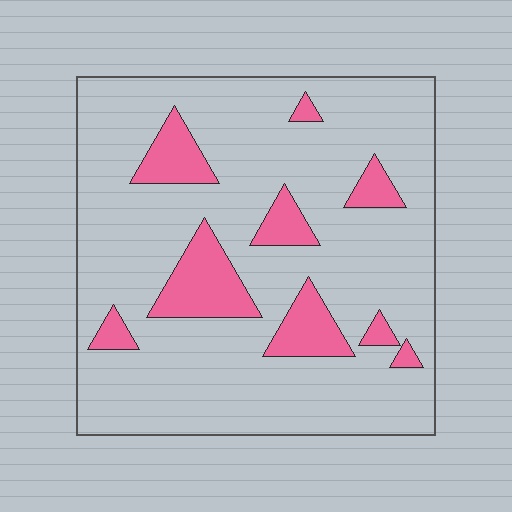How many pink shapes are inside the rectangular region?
9.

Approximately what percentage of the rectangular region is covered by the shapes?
Approximately 15%.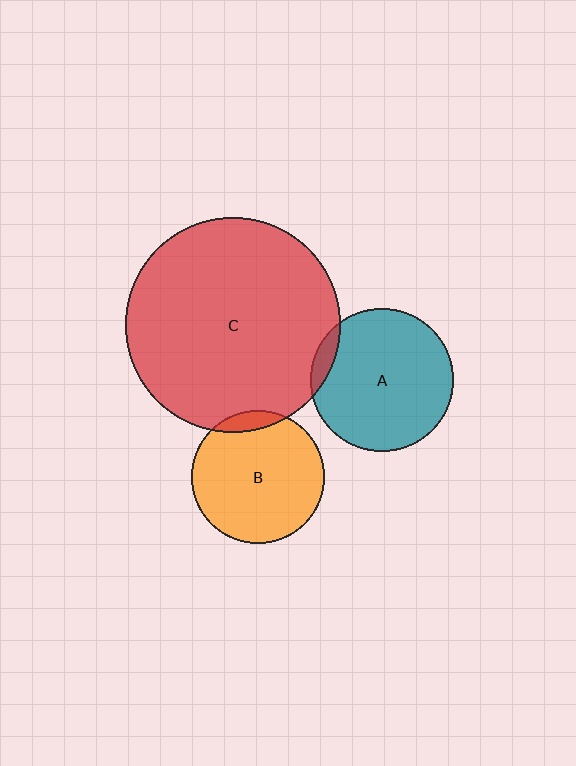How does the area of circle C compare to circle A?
Approximately 2.3 times.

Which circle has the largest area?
Circle C (red).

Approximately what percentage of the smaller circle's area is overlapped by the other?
Approximately 5%.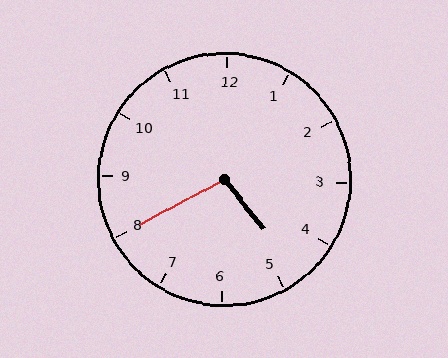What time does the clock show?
4:40.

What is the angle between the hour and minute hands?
Approximately 100 degrees.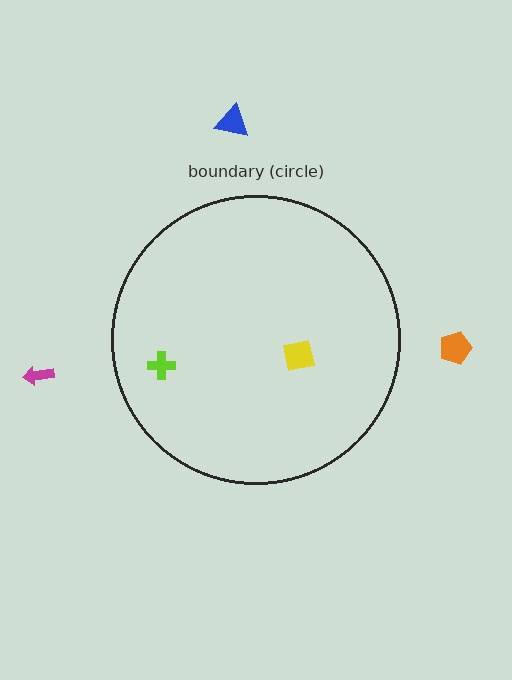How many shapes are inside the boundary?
2 inside, 3 outside.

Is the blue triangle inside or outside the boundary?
Outside.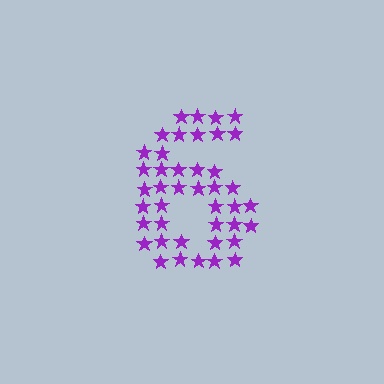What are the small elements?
The small elements are stars.